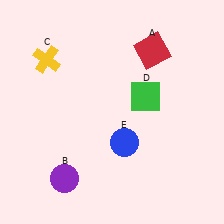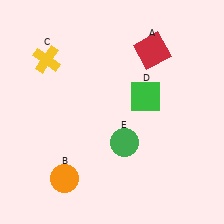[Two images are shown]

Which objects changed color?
B changed from purple to orange. E changed from blue to green.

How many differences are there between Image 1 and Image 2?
There are 2 differences between the two images.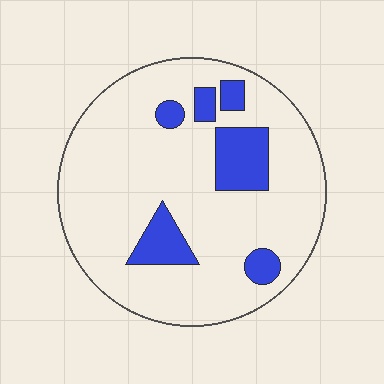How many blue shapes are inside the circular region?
6.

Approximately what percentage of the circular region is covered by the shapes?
Approximately 15%.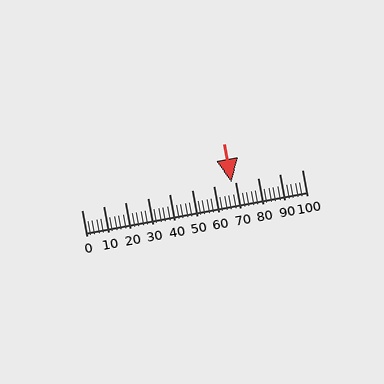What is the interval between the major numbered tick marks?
The major tick marks are spaced 10 units apart.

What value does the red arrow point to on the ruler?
The red arrow points to approximately 68.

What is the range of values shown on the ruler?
The ruler shows values from 0 to 100.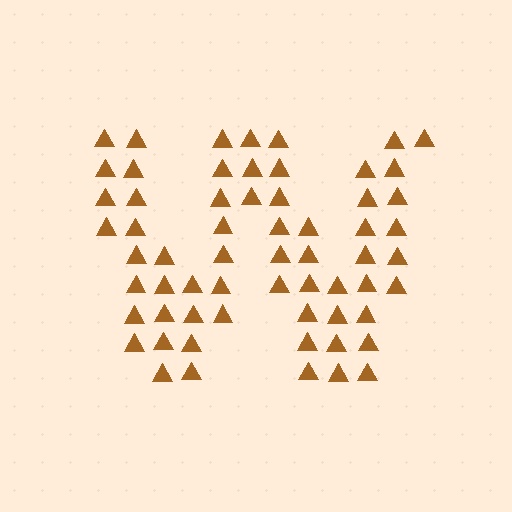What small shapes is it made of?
It is made of small triangles.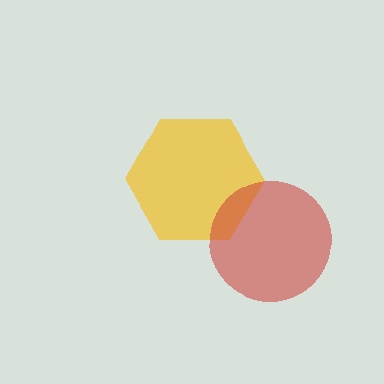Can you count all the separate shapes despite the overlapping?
Yes, there are 2 separate shapes.